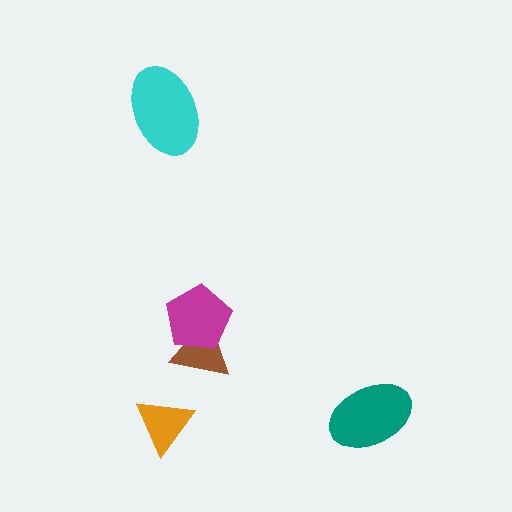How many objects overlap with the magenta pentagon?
1 object overlaps with the magenta pentagon.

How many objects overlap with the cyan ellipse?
0 objects overlap with the cyan ellipse.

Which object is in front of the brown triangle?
The magenta pentagon is in front of the brown triangle.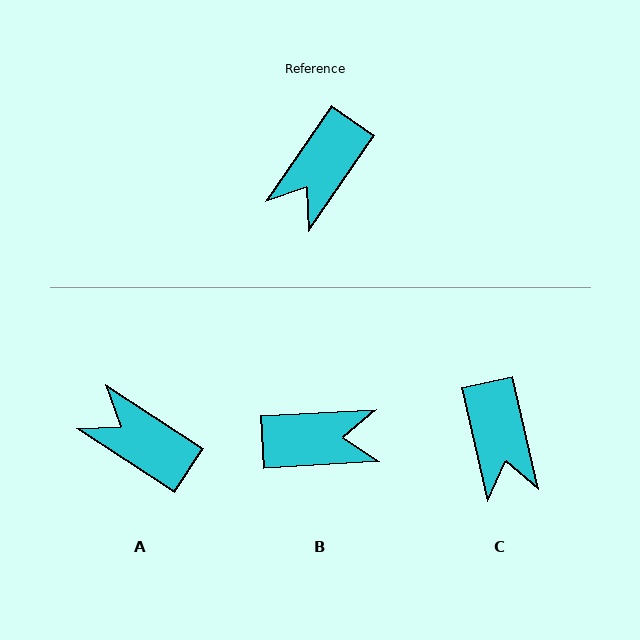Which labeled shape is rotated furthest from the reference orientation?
B, about 128 degrees away.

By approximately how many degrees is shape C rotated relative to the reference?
Approximately 48 degrees counter-clockwise.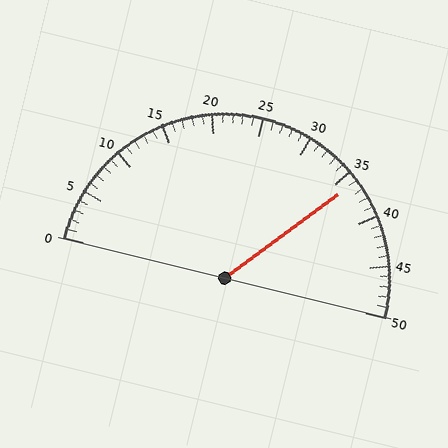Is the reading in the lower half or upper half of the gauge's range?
The reading is in the upper half of the range (0 to 50).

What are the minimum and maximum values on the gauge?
The gauge ranges from 0 to 50.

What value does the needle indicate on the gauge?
The needle indicates approximately 36.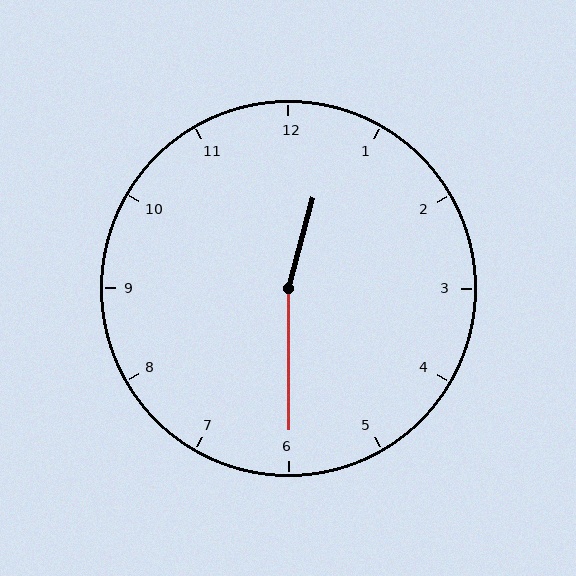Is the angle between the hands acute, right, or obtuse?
It is obtuse.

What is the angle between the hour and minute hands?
Approximately 165 degrees.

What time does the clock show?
12:30.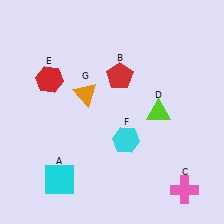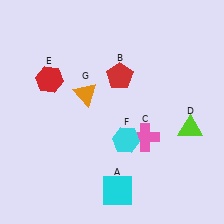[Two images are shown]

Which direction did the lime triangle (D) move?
The lime triangle (D) moved right.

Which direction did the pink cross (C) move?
The pink cross (C) moved up.